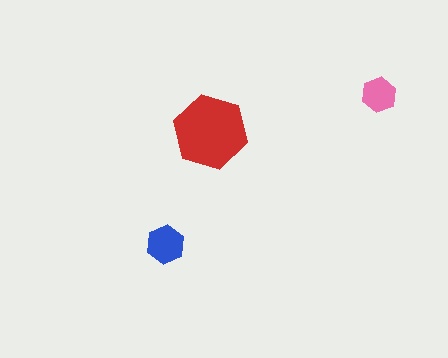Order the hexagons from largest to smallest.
the red one, the blue one, the pink one.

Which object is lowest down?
The blue hexagon is bottommost.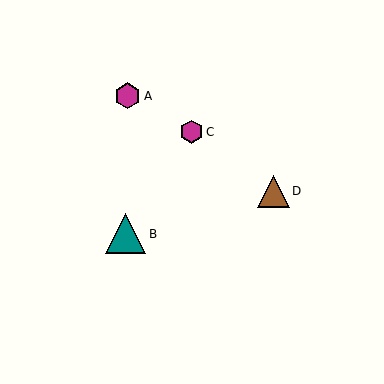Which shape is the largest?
The teal triangle (labeled B) is the largest.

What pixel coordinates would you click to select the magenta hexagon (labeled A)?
Click at (128, 96) to select the magenta hexagon A.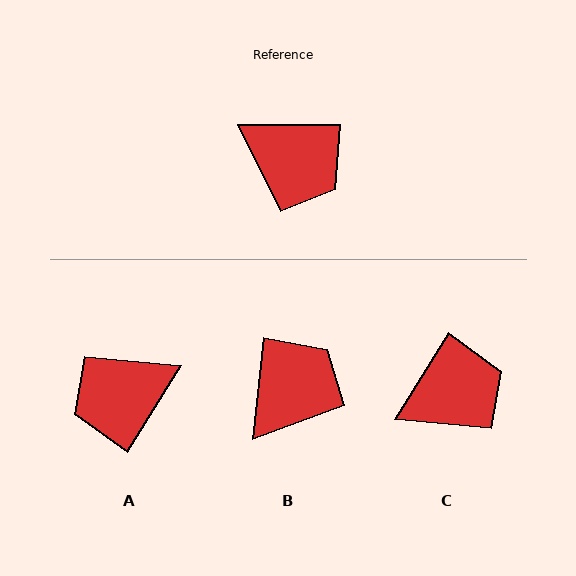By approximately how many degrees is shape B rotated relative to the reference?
Approximately 84 degrees counter-clockwise.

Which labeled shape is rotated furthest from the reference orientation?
A, about 122 degrees away.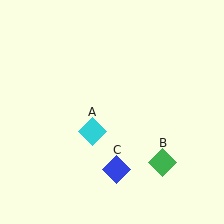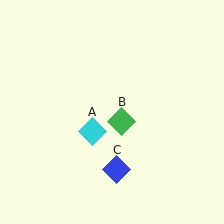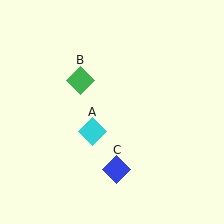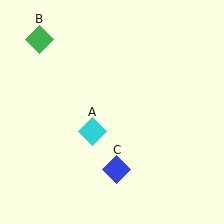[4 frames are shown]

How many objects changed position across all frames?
1 object changed position: green diamond (object B).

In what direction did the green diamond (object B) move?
The green diamond (object B) moved up and to the left.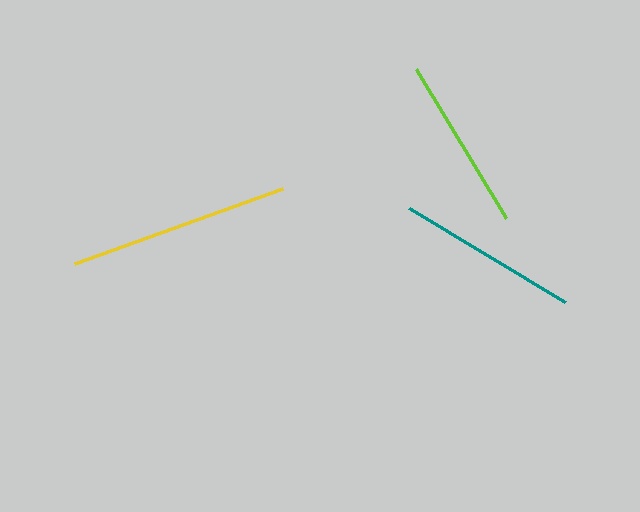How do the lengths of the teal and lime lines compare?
The teal and lime lines are approximately the same length.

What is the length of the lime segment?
The lime segment is approximately 174 pixels long.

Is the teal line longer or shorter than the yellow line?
The yellow line is longer than the teal line.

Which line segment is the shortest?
The lime line is the shortest at approximately 174 pixels.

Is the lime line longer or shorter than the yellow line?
The yellow line is longer than the lime line.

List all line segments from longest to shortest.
From longest to shortest: yellow, teal, lime.